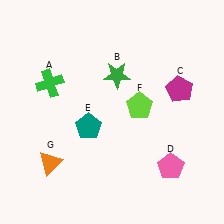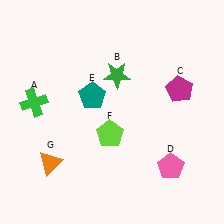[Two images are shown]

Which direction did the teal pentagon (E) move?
The teal pentagon (E) moved up.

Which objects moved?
The objects that moved are: the green cross (A), the teal pentagon (E), the lime pentagon (F).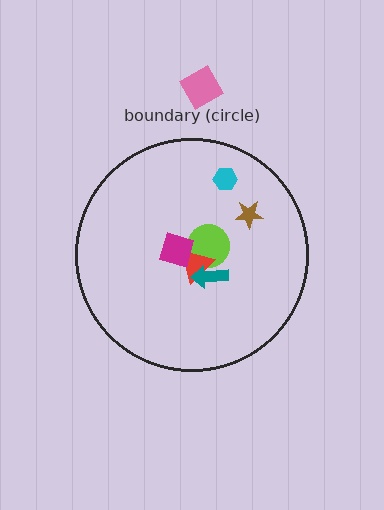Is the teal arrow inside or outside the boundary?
Inside.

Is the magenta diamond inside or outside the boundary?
Inside.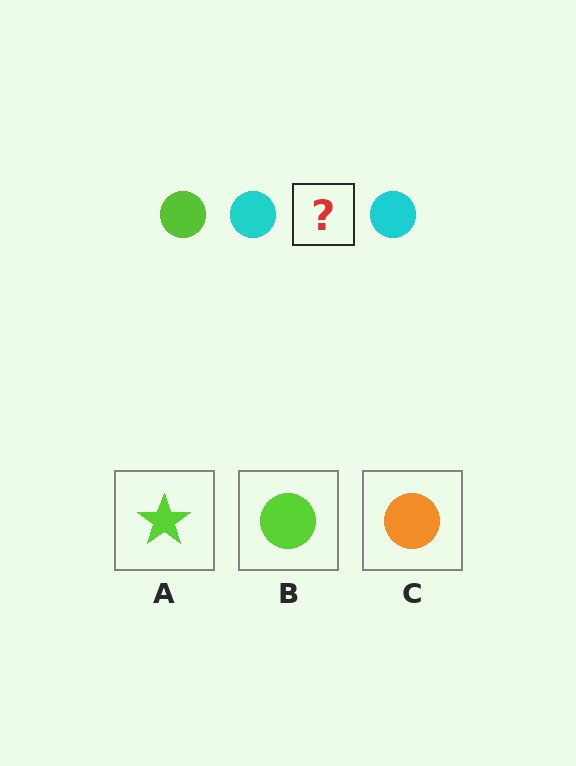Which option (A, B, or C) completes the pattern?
B.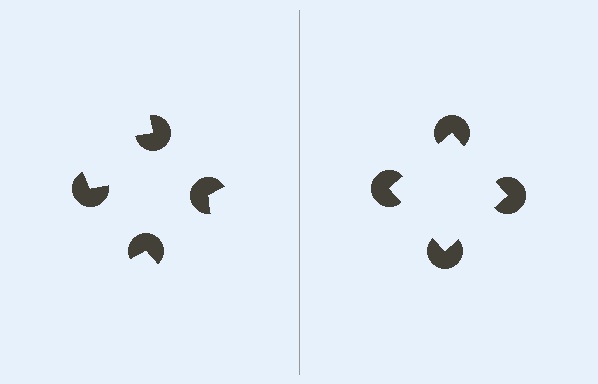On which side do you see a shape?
An illusory square appears on the right side. On the left side the wedge cuts are rotated, so no coherent shape forms.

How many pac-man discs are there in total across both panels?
8 — 4 on each side.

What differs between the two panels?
The pac-man discs are positioned identically on both sides; only the wedge orientations differ. On the right they align to a square; on the left they are misaligned.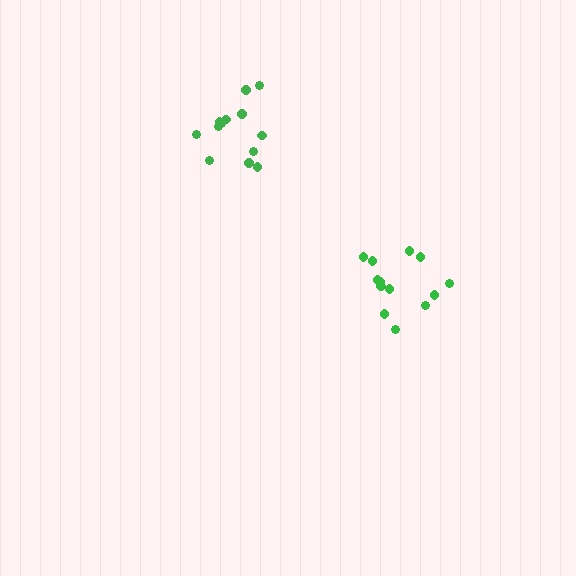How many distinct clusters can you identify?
There are 2 distinct clusters.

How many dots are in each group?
Group 1: 13 dots, Group 2: 13 dots (26 total).